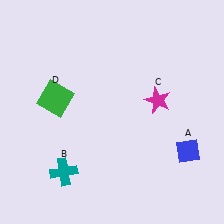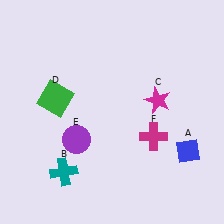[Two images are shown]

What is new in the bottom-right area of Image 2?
A magenta cross (F) was added in the bottom-right area of Image 2.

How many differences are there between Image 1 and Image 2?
There are 2 differences between the two images.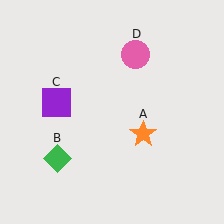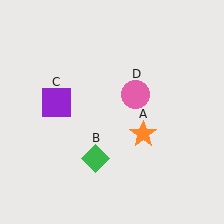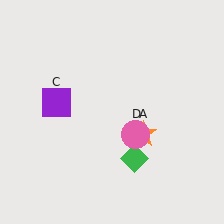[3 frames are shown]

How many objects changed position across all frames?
2 objects changed position: green diamond (object B), pink circle (object D).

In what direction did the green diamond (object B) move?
The green diamond (object B) moved right.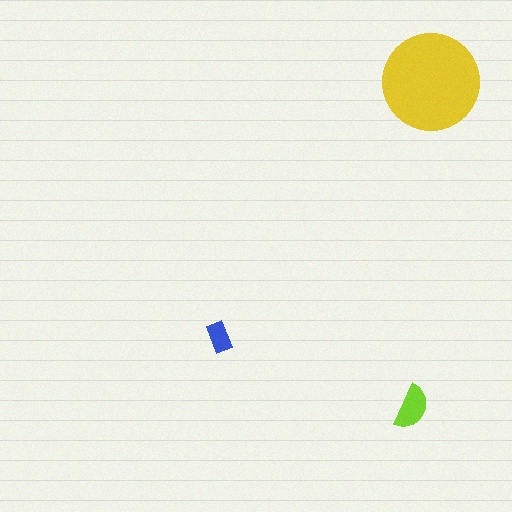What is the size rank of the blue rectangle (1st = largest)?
3rd.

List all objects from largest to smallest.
The yellow circle, the lime semicircle, the blue rectangle.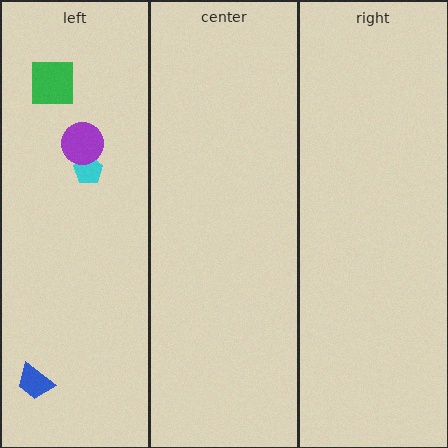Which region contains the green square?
The left region.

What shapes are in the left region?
The cyan pentagon, the green square, the purple circle, the blue trapezoid.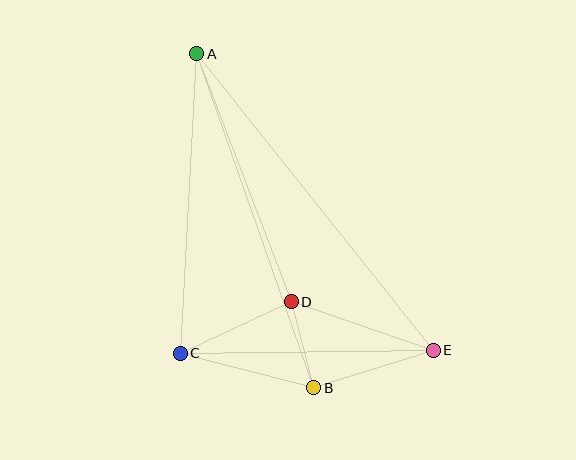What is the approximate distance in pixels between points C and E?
The distance between C and E is approximately 253 pixels.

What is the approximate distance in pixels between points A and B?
The distance between A and B is approximately 354 pixels.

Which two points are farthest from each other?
Points A and E are farthest from each other.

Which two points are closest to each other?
Points B and D are closest to each other.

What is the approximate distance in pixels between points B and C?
The distance between B and C is approximately 138 pixels.